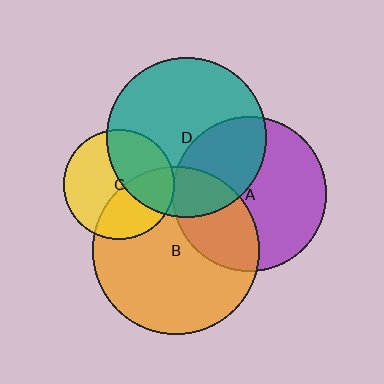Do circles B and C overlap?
Yes.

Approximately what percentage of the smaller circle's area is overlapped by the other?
Approximately 40%.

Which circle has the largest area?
Circle B (orange).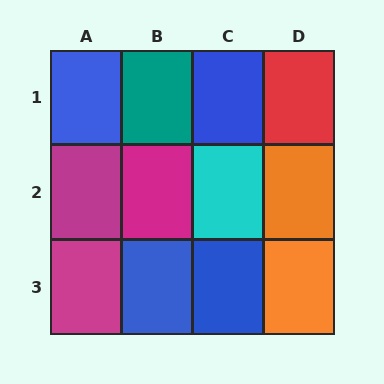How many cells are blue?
4 cells are blue.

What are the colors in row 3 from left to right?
Magenta, blue, blue, orange.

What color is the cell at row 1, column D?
Red.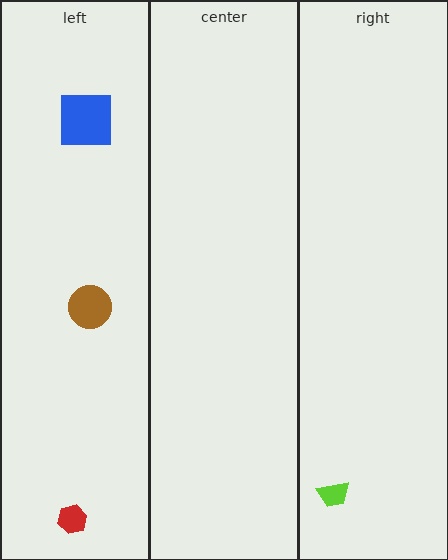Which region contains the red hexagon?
The left region.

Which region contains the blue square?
The left region.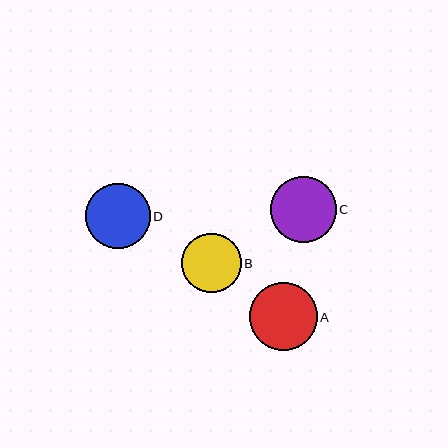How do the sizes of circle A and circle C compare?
Circle A and circle C are approximately the same size.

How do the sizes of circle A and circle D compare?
Circle A and circle D are approximately the same size.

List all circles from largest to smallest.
From largest to smallest: A, C, D, B.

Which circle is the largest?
Circle A is the largest with a size of approximately 68 pixels.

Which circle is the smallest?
Circle B is the smallest with a size of approximately 59 pixels.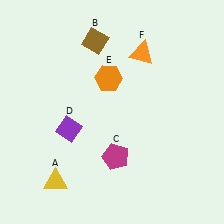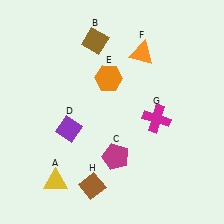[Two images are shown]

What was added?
A magenta cross (G), a brown diamond (H) were added in Image 2.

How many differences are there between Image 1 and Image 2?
There are 2 differences between the two images.